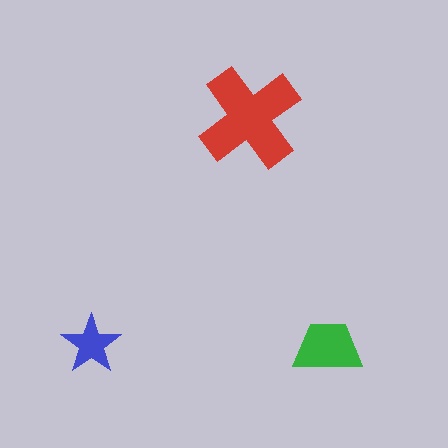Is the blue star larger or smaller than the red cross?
Smaller.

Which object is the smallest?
The blue star.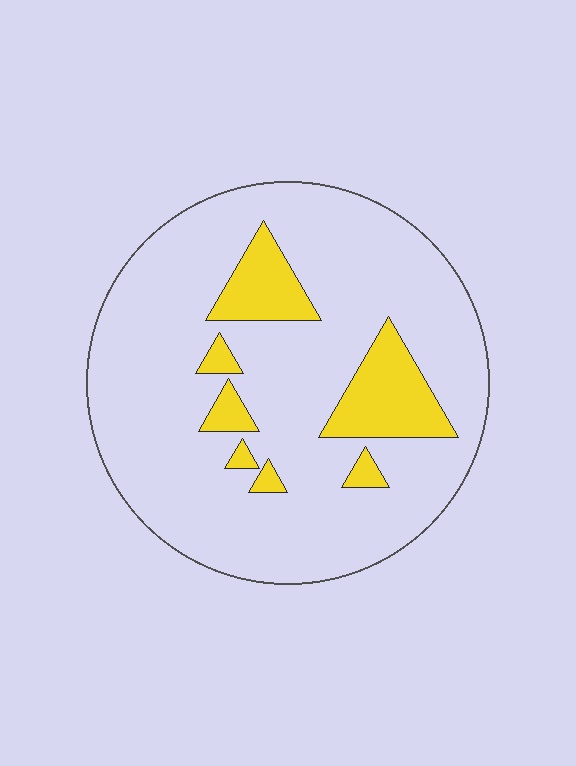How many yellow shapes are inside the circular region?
7.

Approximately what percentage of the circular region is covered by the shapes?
Approximately 15%.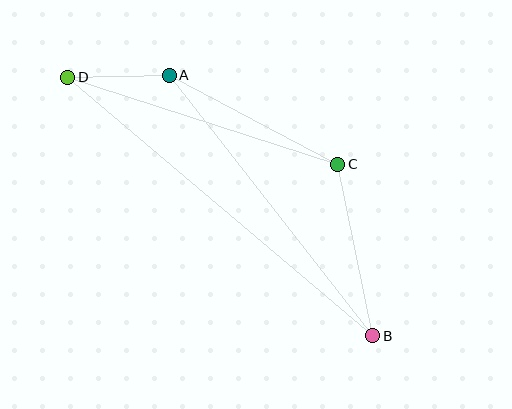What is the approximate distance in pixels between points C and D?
The distance between C and D is approximately 284 pixels.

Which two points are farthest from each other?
Points B and D are farthest from each other.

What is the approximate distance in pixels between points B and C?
The distance between B and C is approximately 175 pixels.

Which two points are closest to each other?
Points A and D are closest to each other.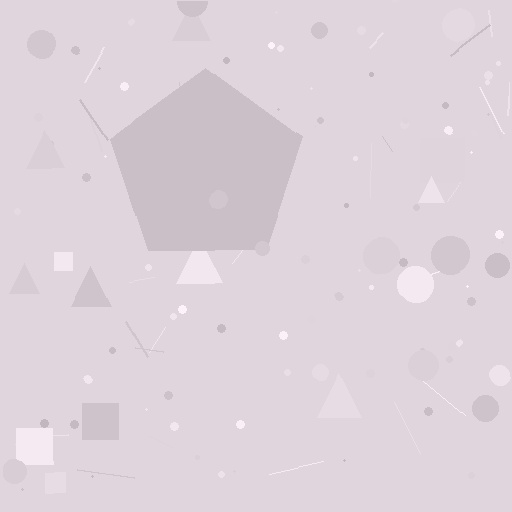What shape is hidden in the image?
A pentagon is hidden in the image.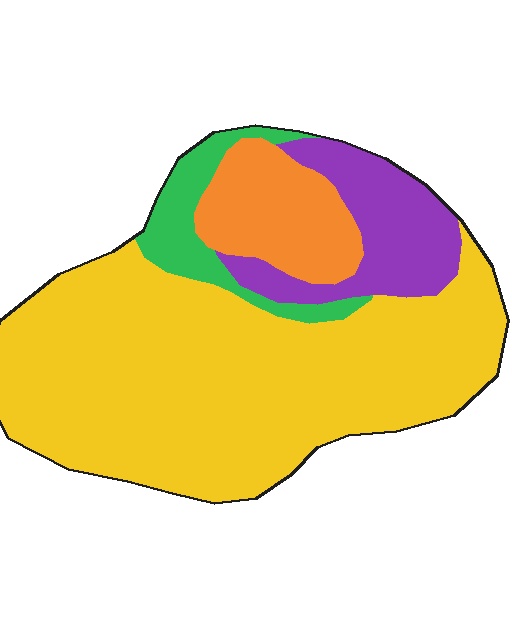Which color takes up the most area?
Yellow, at roughly 65%.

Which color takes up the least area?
Green, at roughly 10%.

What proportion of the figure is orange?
Orange takes up less than a sixth of the figure.